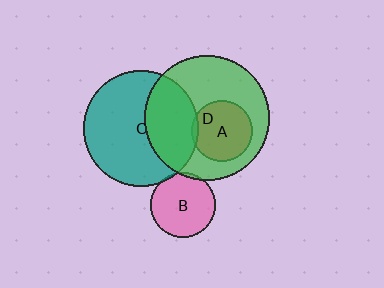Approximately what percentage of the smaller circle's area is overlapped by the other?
Approximately 100%.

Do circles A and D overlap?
Yes.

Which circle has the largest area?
Circle D (green).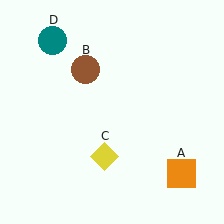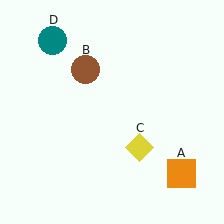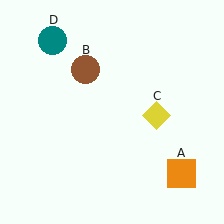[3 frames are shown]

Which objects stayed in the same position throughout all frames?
Orange square (object A) and brown circle (object B) and teal circle (object D) remained stationary.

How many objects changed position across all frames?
1 object changed position: yellow diamond (object C).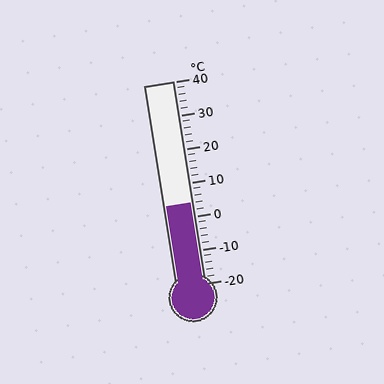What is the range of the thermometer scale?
The thermometer scale ranges from -20°C to 40°C.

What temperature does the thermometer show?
The thermometer shows approximately 4°C.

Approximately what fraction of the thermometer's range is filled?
The thermometer is filled to approximately 40% of its range.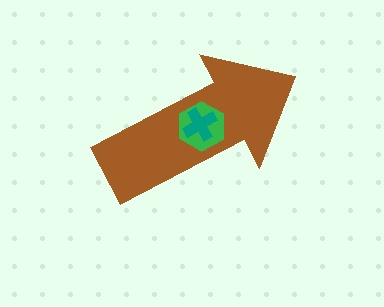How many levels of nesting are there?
3.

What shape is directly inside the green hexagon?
The teal cross.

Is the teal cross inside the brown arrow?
Yes.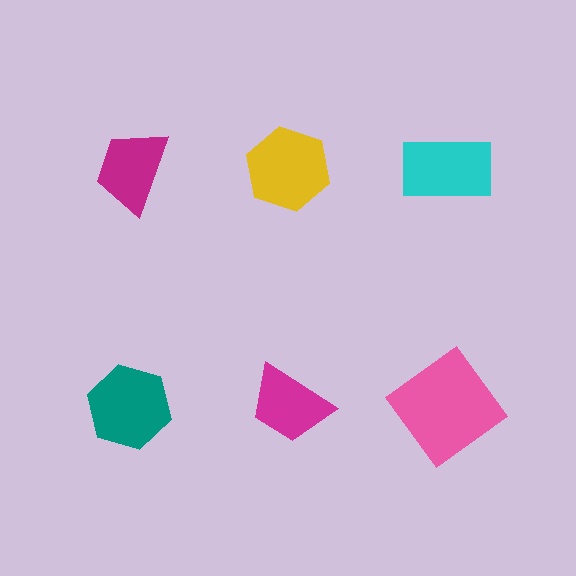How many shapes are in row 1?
3 shapes.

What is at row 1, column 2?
A yellow hexagon.